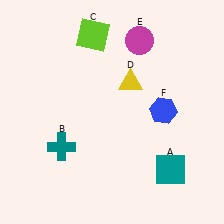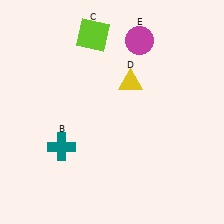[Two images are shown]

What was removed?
The blue hexagon (F), the teal square (A) were removed in Image 2.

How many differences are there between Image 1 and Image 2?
There are 2 differences between the two images.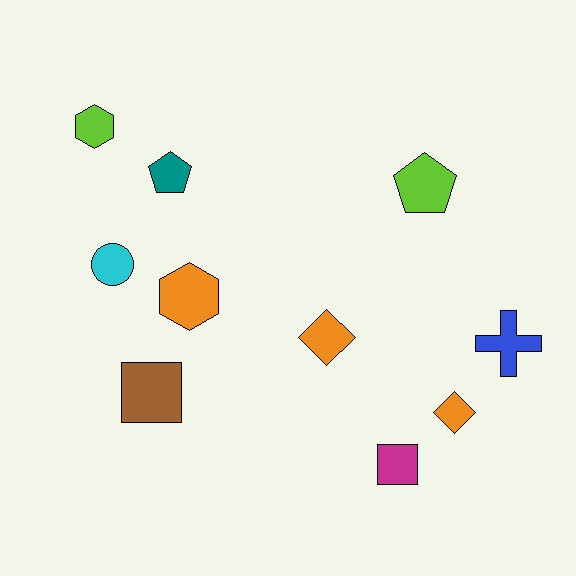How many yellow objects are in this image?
There are no yellow objects.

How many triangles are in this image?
There are no triangles.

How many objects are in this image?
There are 10 objects.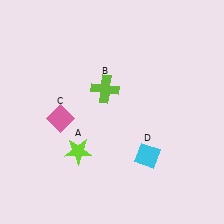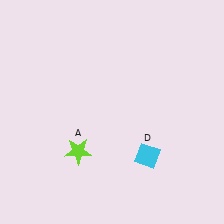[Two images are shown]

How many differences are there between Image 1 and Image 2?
There are 2 differences between the two images.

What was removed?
The lime cross (B), the pink diamond (C) were removed in Image 2.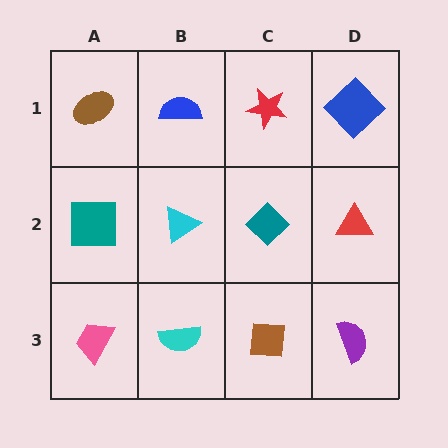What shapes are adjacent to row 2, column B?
A blue semicircle (row 1, column B), a cyan semicircle (row 3, column B), a teal square (row 2, column A), a teal diamond (row 2, column C).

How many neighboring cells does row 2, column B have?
4.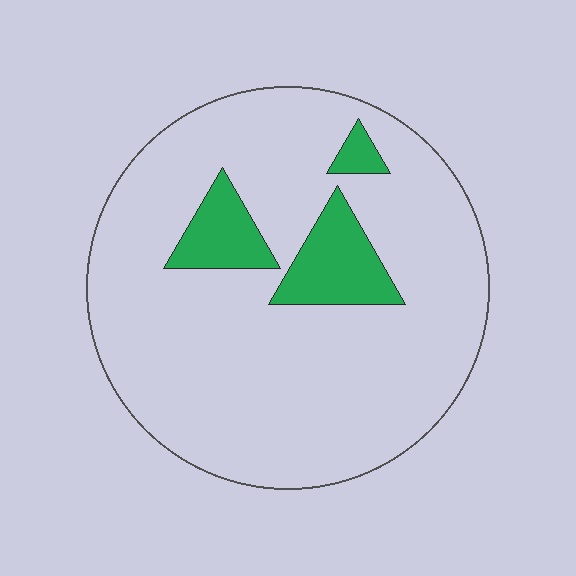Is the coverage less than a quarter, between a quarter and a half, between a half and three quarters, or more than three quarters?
Less than a quarter.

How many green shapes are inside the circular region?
3.